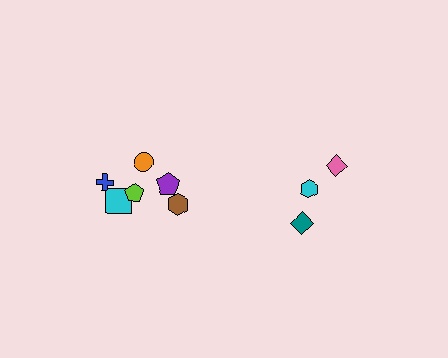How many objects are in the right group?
There are 3 objects.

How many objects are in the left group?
There are 6 objects.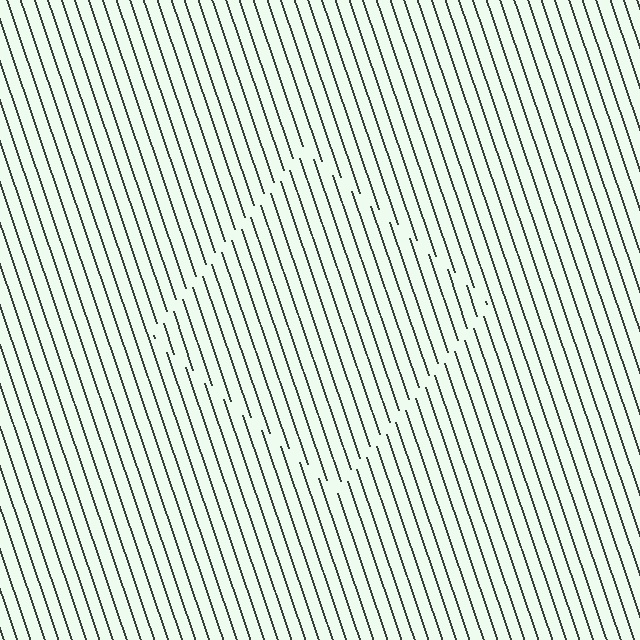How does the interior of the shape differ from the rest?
The interior of the shape contains the same grating, shifted by half a period — the contour is defined by the phase discontinuity where line-ends from the inner and outer gratings abut.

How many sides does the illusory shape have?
4 sides — the line-ends trace a square.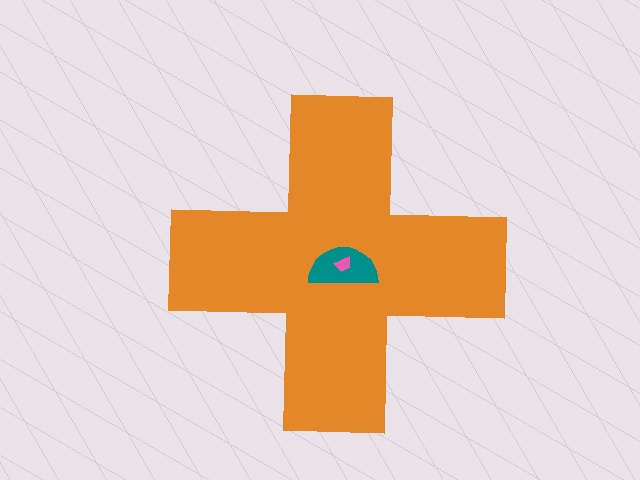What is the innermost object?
The pink trapezoid.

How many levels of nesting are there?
3.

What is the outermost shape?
The orange cross.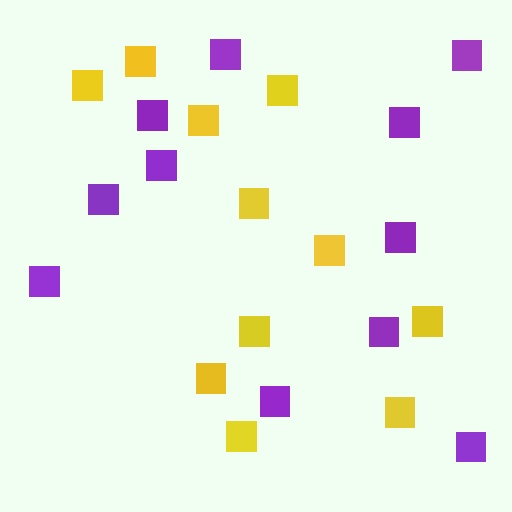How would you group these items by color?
There are 2 groups: one group of yellow squares (11) and one group of purple squares (11).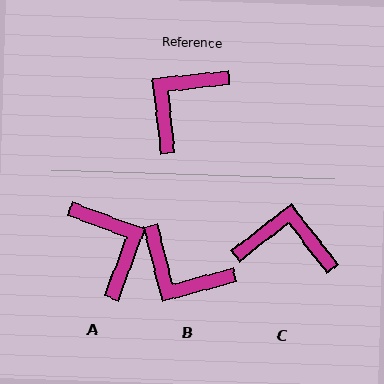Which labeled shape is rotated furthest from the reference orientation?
A, about 116 degrees away.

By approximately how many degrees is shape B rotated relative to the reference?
Approximately 99 degrees counter-clockwise.